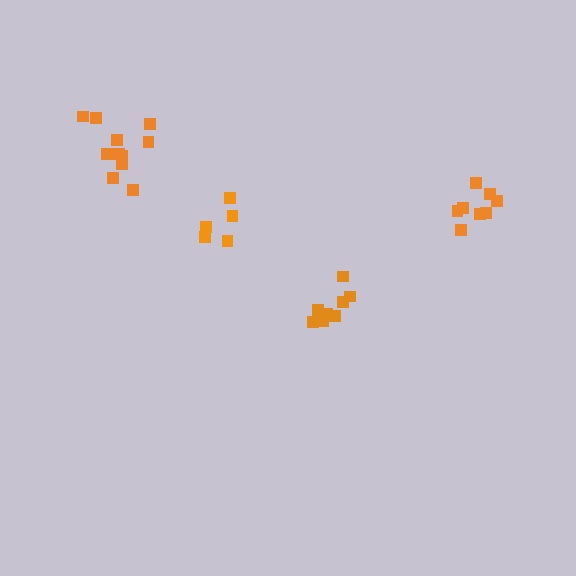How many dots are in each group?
Group 1: 8 dots, Group 2: 11 dots, Group 3: 8 dots, Group 4: 5 dots (32 total).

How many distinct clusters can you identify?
There are 4 distinct clusters.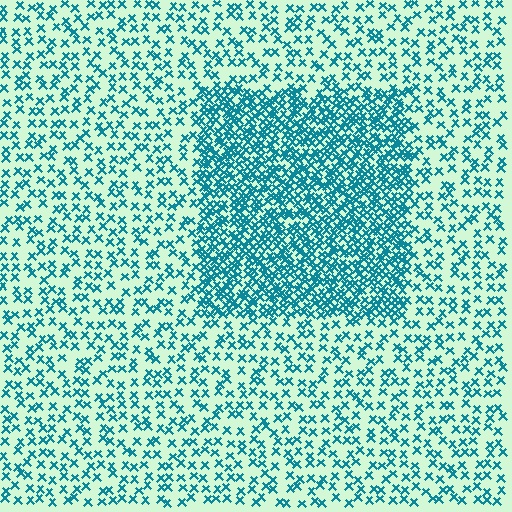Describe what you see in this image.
The image contains small teal elements arranged at two different densities. A rectangle-shaped region is visible where the elements are more densely packed than the surrounding area.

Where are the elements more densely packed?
The elements are more densely packed inside the rectangle boundary.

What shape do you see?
I see a rectangle.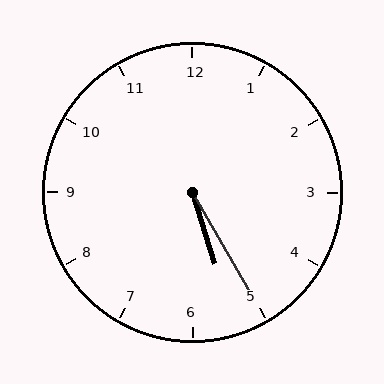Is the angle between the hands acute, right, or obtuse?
It is acute.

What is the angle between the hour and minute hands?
Approximately 12 degrees.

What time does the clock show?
5:25.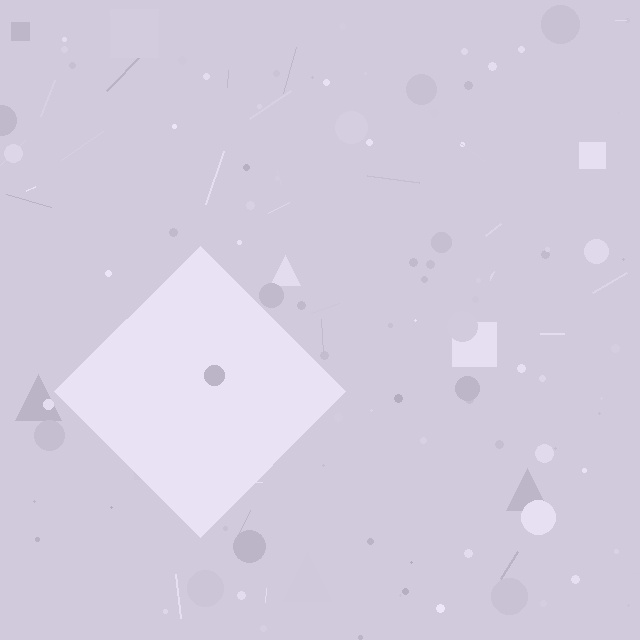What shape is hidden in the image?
A diamond is hidden in the image.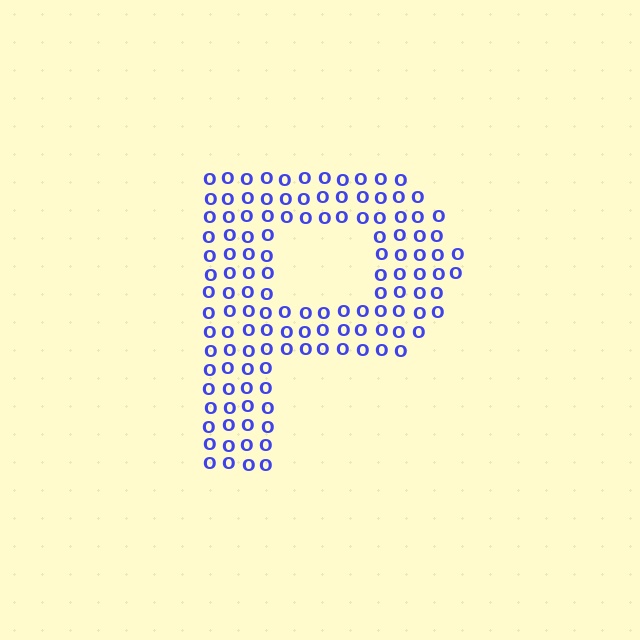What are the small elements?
The small elements are letter O's.